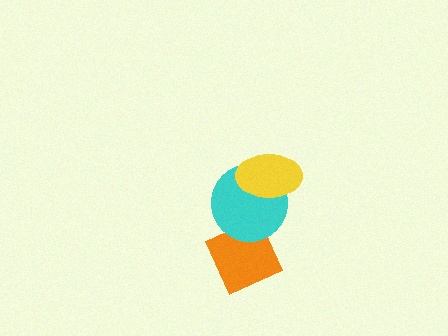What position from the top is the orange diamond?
The orange diamond is 3rd from the top.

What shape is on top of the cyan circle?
The yellow ellipse is on top of the cyan circle.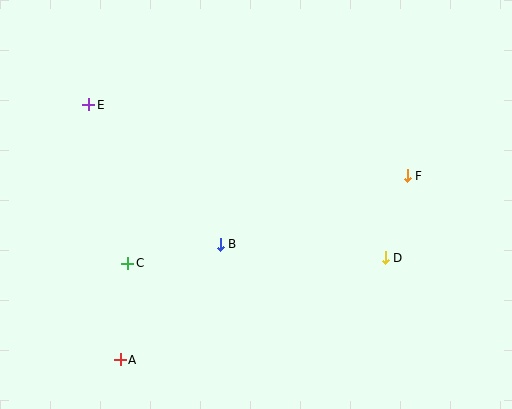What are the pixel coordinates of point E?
Point E is at (89, 105).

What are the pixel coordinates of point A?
Point A is at (120, 360).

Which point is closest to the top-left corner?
Point E is closest to the top-left corner.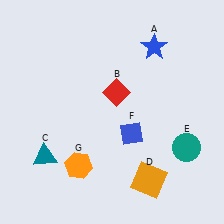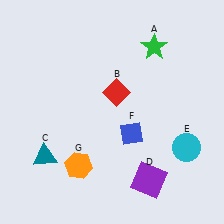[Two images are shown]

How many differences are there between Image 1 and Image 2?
There are 3 differences between the two images.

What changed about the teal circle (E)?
In Image 1, E is teal. In Image 2, it changed to cyan.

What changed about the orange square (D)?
In Image 1, D is orange. In Image 2, it changed to purple.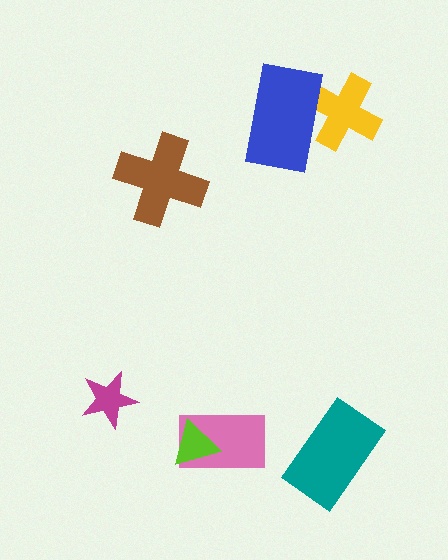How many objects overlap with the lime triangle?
1 object overlaps with the lime triangle.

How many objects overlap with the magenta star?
0 objects overlap with the magenta star.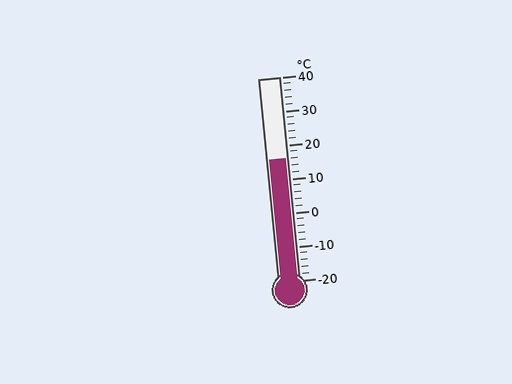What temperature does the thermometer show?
The thermometer shows approximately 16°C.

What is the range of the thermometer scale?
The thermometer scale ranges from -20°C to 40°C.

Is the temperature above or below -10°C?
The temperature is above -10°C.